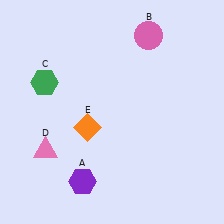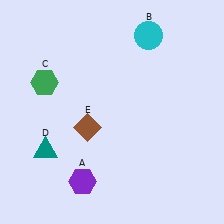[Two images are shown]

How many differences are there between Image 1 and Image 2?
There are 3 differences between the two images.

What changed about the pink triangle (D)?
In Image 1, D is pink. In Image 2, it changed to teal.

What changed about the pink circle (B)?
In Image 1, B is pink. In Image 2, it changed to cyan.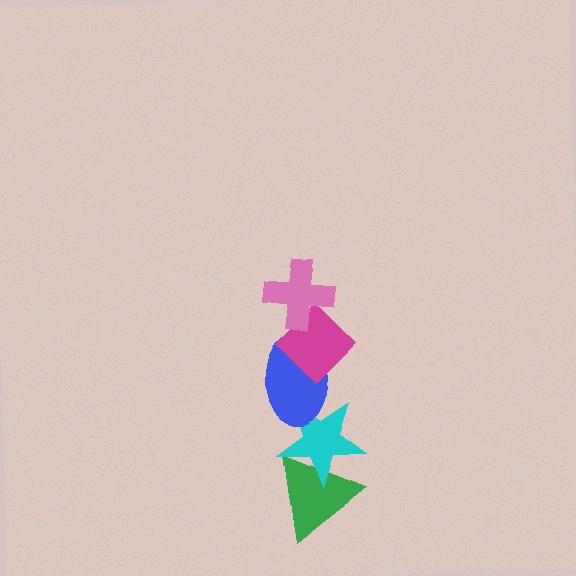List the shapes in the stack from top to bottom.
From top to bottom: the pink cross, the magenta diamond, the blue ellipse, the cyan star, the green triangle.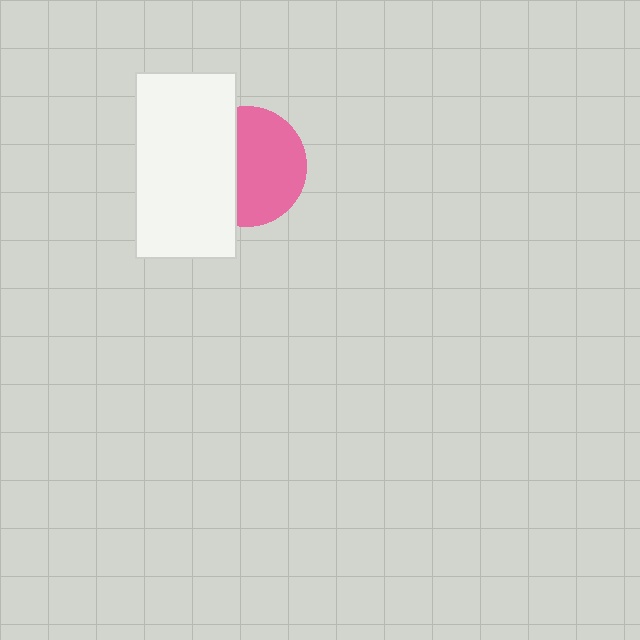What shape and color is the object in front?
The object in front is a white rectangle.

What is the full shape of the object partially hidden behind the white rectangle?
The partially hidden object is a pink circle.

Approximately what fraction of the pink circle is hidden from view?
Roughly 41% of the pink circle is hidden behind the white rectangle.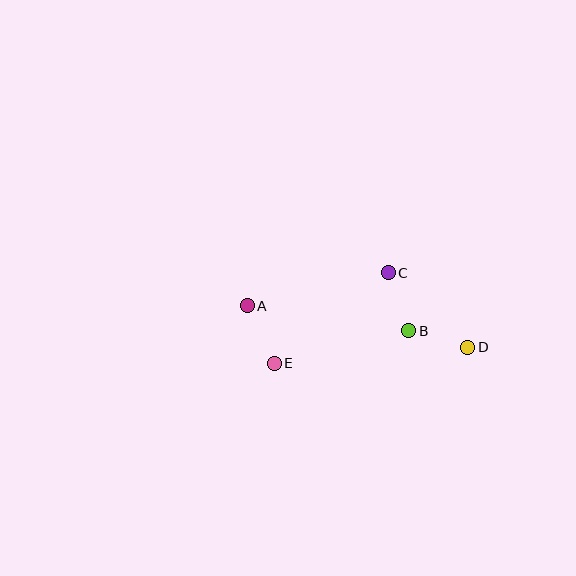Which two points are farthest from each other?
Points A and D are farthest from each other.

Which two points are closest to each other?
Points B and D are closest to each other.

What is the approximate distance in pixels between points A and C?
The distance between A and C is approximately 145 pixels.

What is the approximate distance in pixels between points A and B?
The distance between A and B is approximately 164 pixels.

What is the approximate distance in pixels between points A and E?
The distance between A and E is approximately 64 pixels.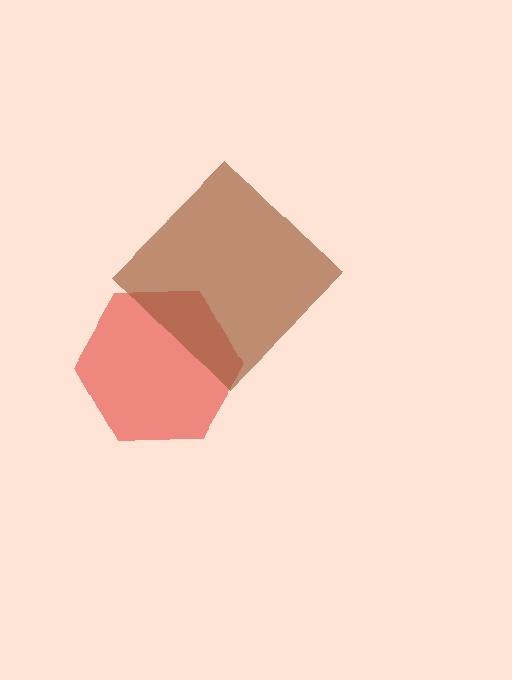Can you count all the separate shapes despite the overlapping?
Yes, there are 2 separate shapes.